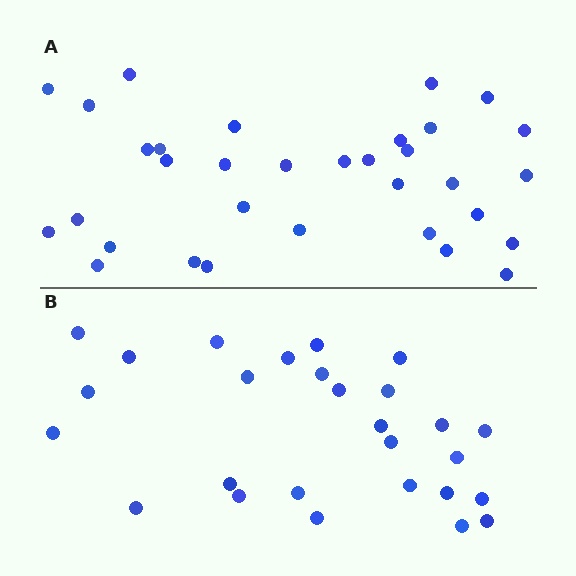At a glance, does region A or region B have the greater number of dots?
Region A (the top region) has more dots.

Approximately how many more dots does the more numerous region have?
Region A has about 6 more dots than region B.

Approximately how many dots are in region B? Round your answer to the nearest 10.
About 30 dots. (The exact count is 27, which rounds to 30.)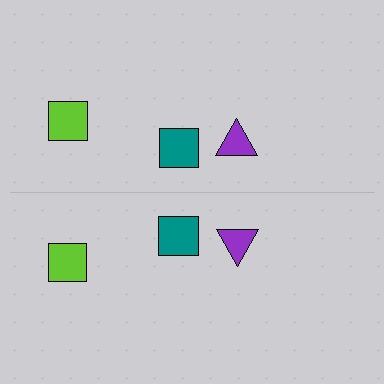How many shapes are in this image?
There are 6 shapes in this image.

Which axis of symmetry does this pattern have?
The pattern has a horizontal axis of symmetry running through the center of the image.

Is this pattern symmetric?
Yes, this pattern has bilateral (reflection) symmetry.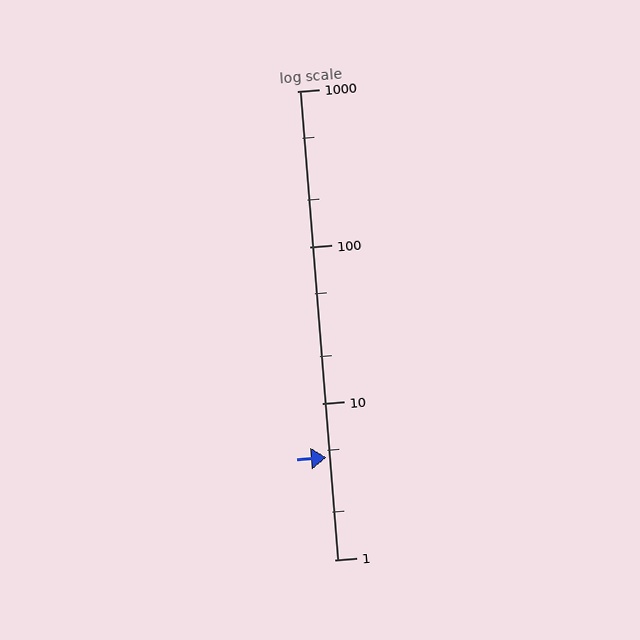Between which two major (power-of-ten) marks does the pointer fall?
The pointer is between 1 and 10.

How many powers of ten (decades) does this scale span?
The scale spans 3 decades, from 1 to 1000.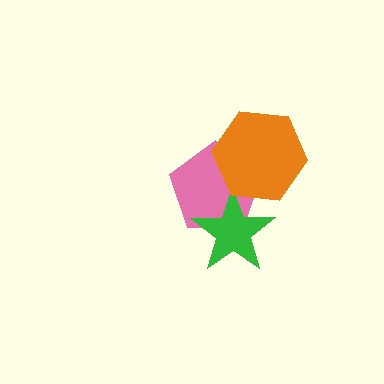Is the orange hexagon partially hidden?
No, no other shape covers it.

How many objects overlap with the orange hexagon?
2 objects overlap with the orange hexagon.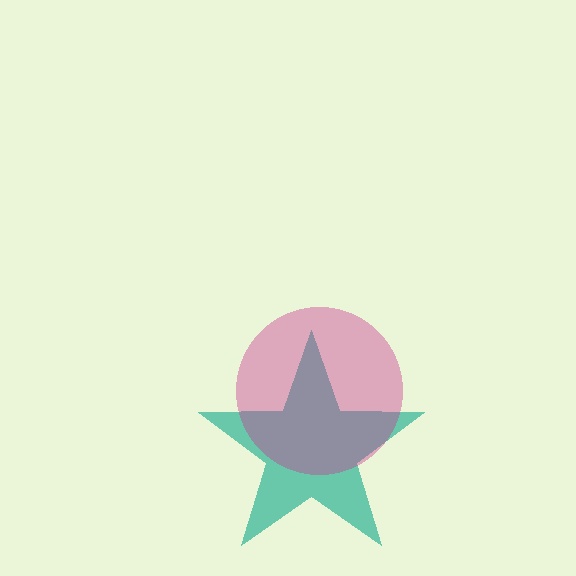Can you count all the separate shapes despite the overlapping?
Yes, there are 2 separate shapes.